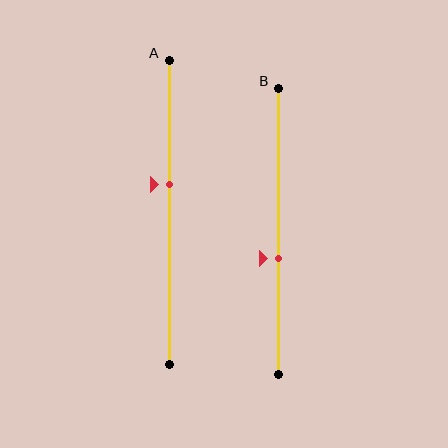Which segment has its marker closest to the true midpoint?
Segment A has its marker closest to the true midpoint.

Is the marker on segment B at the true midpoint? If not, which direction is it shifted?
No, the marker on segment B is shifted downward by about 9% of the segment length.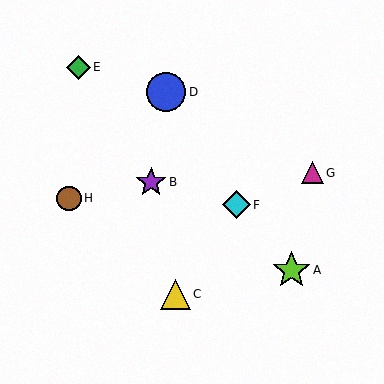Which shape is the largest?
The blue circle (labeled D) is the largest.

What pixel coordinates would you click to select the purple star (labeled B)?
Click at (151, 182) to select the purple star B.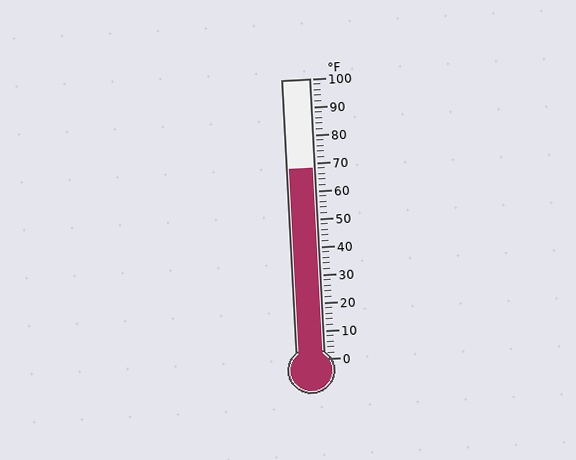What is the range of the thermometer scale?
The thermometer scale ranges from 0°F to 100°F.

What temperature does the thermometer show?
The thermometer shows approximately 68°F.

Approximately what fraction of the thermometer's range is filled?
The thermometer is filled to approximately 70% of its range.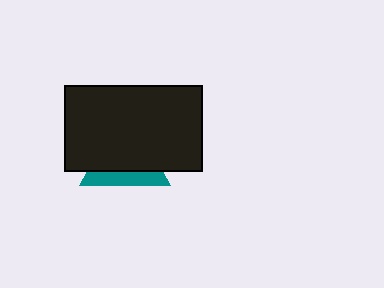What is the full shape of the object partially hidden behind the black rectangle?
The partially hidden object is a teal triangle.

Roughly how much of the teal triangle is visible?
A small part of it is visible (roughly 32%).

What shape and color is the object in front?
The object in front is a black rectangle.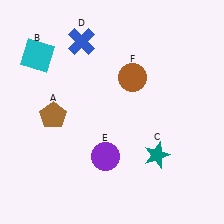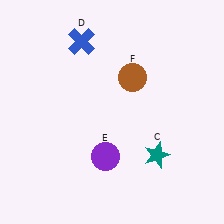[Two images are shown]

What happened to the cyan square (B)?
The cyan square (B) was removed in Image 2. It was in the top-left area of Image 1.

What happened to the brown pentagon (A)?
The brown pentagon (A) was removed in Image 2. It was in the bottom-left area of Image 1.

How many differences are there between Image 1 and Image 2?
There are 2 differences between the two images.